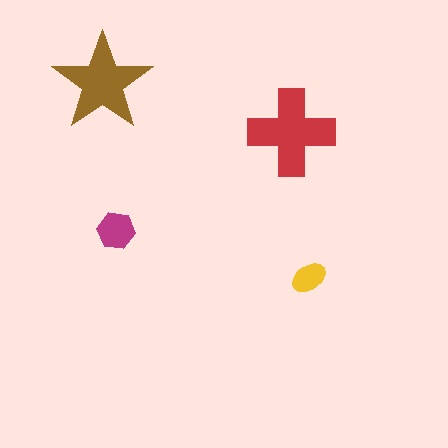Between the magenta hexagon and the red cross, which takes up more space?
The red cross.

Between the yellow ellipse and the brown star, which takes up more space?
The brown star.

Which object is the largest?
The red cross.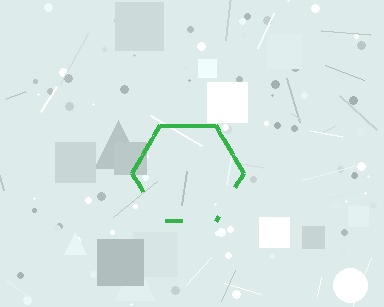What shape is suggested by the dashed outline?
The dashed outline suggests a hexagon.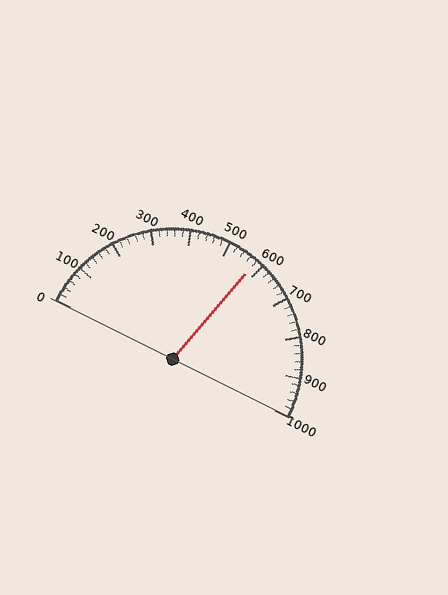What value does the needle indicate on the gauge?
The needle indicates approximately 580.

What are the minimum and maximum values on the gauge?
The gauge ranges from 0 to 1000.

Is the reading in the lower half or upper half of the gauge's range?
The reading is in the upper half of the range (0 to 1000).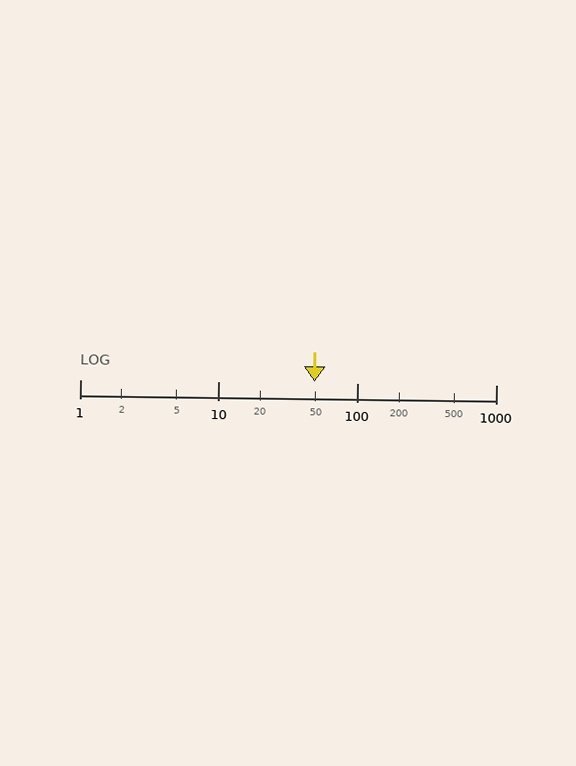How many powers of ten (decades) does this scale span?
The scale spans 3 decades, from 1 to 1000.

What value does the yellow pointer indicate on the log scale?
The pointer indicates approximately 49.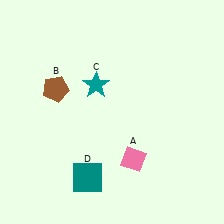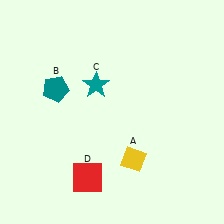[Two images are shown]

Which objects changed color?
A changed from pink to yellow. B changed from brown to teal. D changed from teal to red.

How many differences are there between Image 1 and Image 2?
There are 3 differences between the two images.